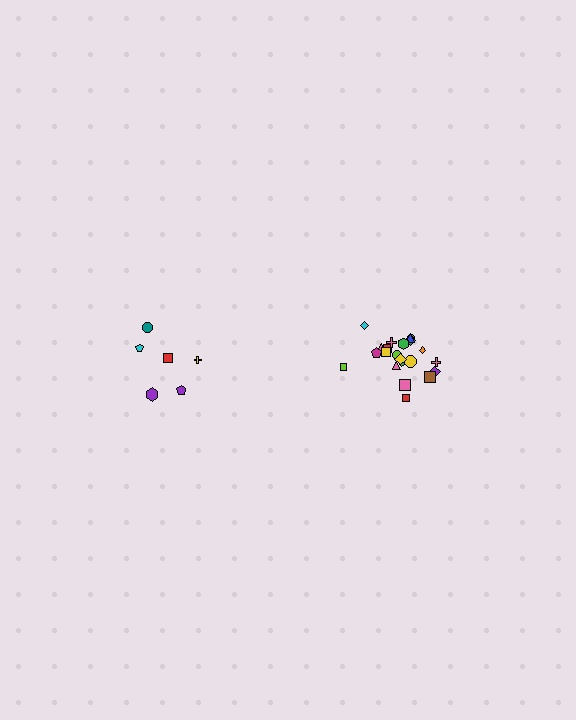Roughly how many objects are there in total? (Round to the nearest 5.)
Roughly 30 objects in total.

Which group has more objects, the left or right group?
The right group.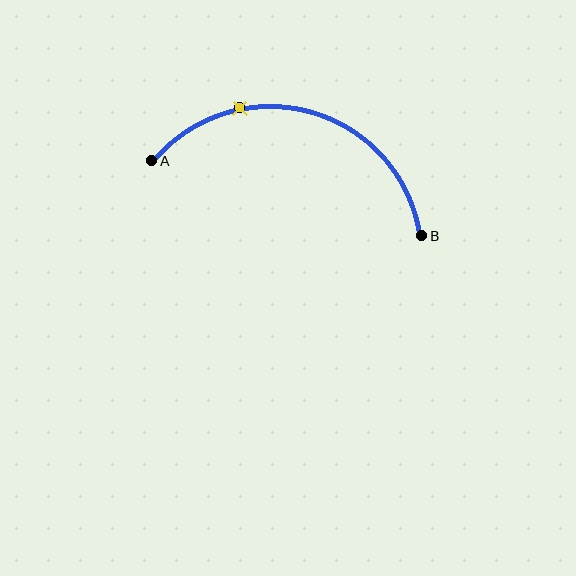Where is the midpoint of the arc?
The arc midpoint is the point on the curve farthest from the straight line joining A and B. It sits above that line.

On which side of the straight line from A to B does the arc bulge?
The arc bulges above the straight line connecting A and B.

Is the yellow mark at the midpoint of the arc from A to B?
No. The yellow mark lies on the arc but is closer to endpoint A. The arc midpoint would be at the point on the curve equidistant along the arc from both A and B.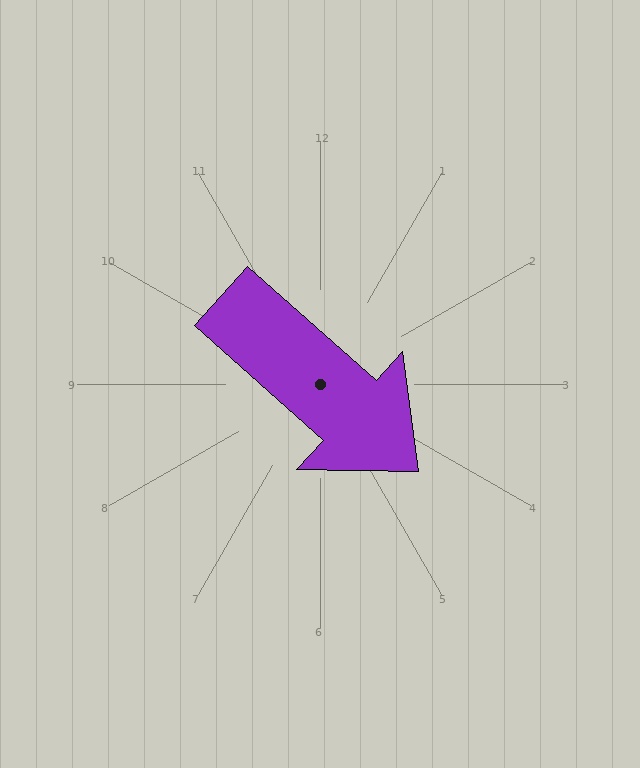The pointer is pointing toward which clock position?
Roughly 4 o'clock.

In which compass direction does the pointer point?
Southeast.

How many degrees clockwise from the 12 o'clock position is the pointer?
Approximately 132 degrees.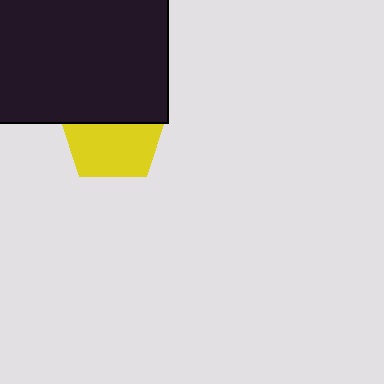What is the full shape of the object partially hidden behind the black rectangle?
The partially hidden object is a yellow pentagon.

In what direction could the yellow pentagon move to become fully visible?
The yellow pentagon could move down. That would shift it out from behind the black rectangle entirely.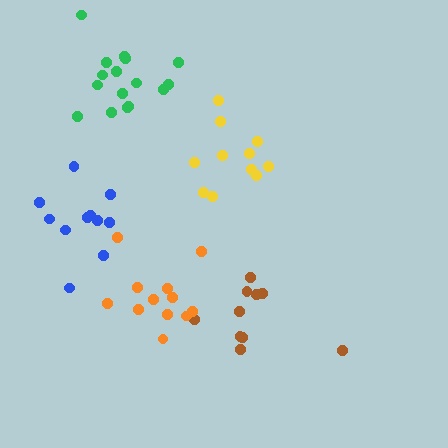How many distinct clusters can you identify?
There are 5 distinct clusters.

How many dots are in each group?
Group 1: 11 dots, Group 2: 16 dots, Group 3: 10 dots, Group 4: 12 dots, Group 5: 11 dots (60 total).